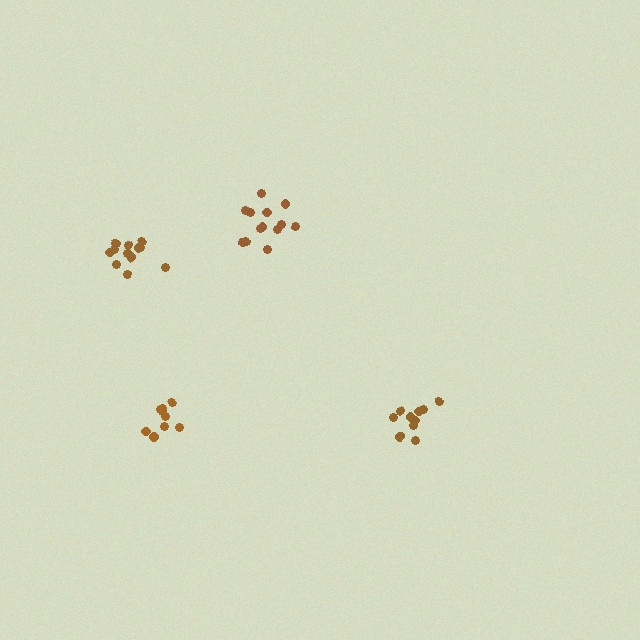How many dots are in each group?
Group 1: 10 dots, Group 2: 9 dots, Group 3: 13 dots, Group 4: 13 dots (45 total).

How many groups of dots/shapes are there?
There are 4 groups.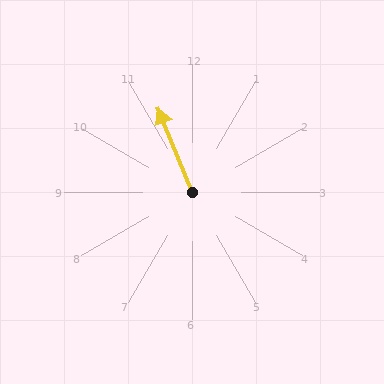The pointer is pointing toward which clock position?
Roughly 11 o'clock.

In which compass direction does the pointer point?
North.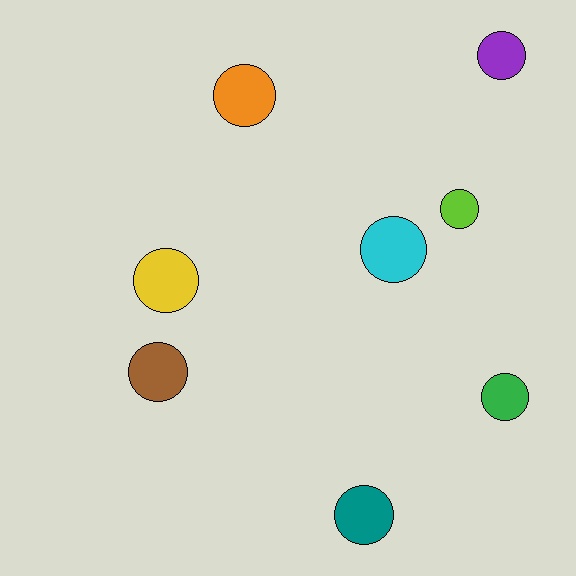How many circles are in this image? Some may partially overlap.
There are 8 circles.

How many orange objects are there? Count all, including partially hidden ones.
There is 1 orange object.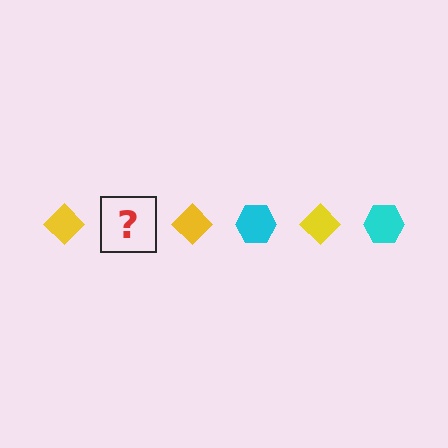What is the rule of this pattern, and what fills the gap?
The rule is that the pattern alternates between yellow diamond and cyan hexagon. The gap should be filled with a cyan hexagon.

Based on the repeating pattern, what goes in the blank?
The blank should be a cyan hexagon.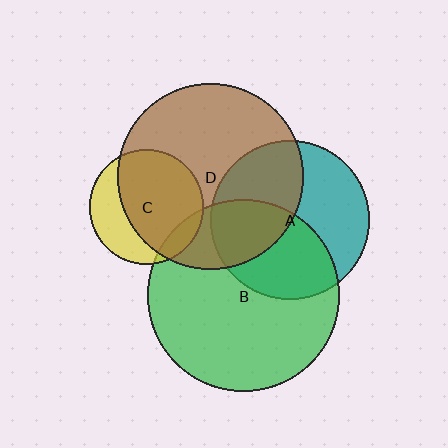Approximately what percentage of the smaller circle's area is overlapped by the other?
Approximately 45%.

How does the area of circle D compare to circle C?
Approximately 2.6 times.